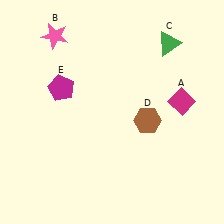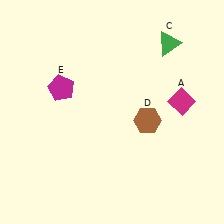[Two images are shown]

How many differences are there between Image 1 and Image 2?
There is 1 difference between the two images.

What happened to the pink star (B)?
The pink star (B) was removed in Image 2. It was in the top-left area of Image 1.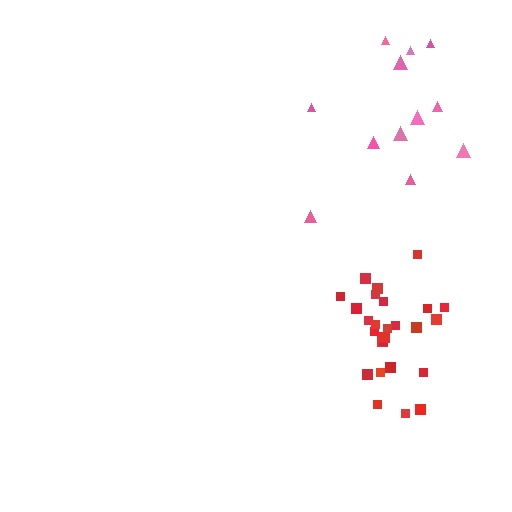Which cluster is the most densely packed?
Red.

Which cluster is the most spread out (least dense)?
Pink.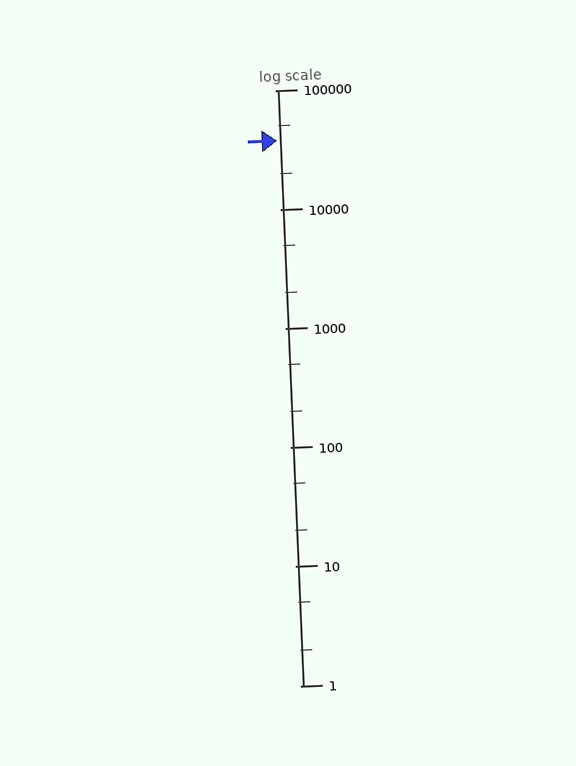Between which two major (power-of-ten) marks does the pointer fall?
The pointer is between 10000 and 100000.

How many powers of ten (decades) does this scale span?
The scale spans 5 decades, from 1 to 100000.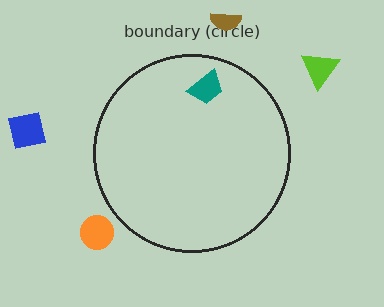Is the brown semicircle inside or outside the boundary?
Outside.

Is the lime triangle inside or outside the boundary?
Outside.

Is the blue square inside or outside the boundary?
Outside.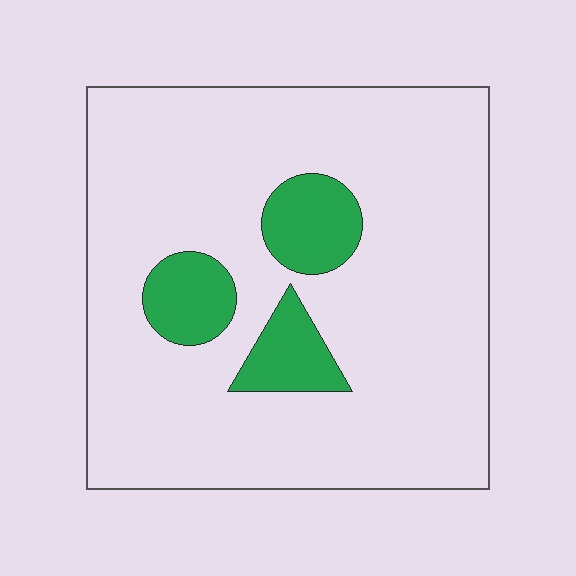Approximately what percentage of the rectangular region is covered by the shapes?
Approximately 15%.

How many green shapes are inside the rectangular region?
3.